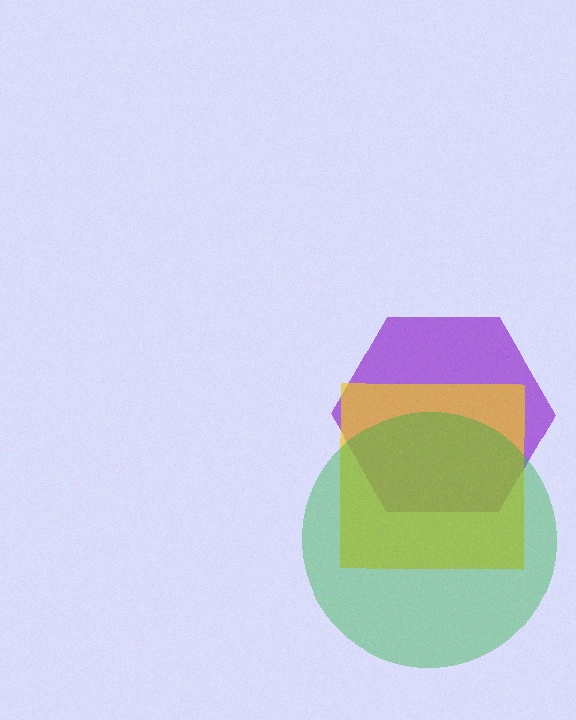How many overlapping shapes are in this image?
There are 3 overlapping shapes in the image.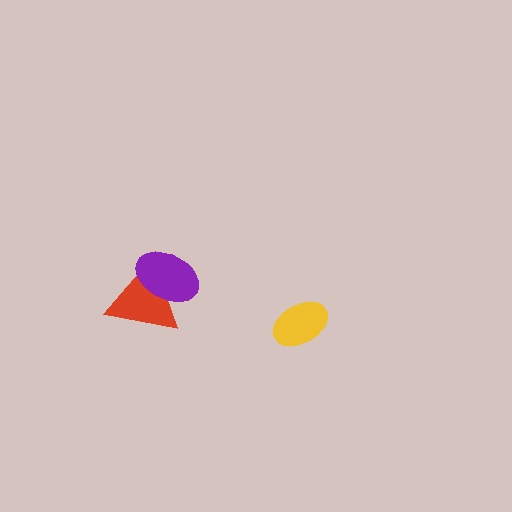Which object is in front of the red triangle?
The purple ellipse is in front of the red triangle.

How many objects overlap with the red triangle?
1 object overlaps with the red triangle.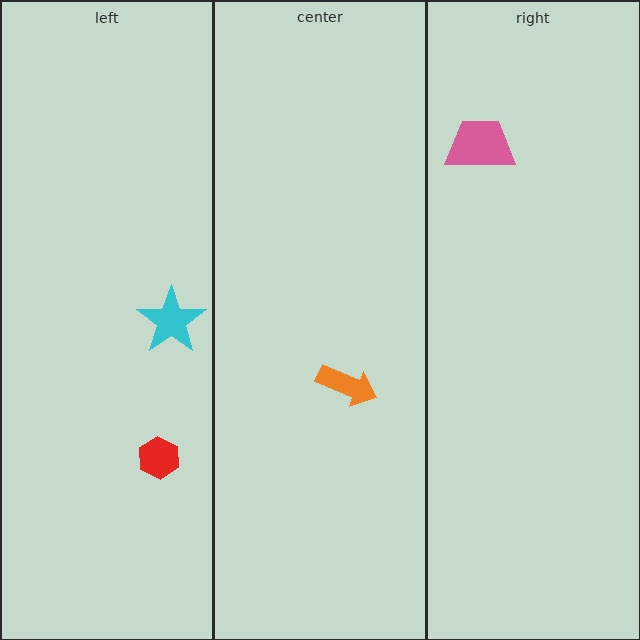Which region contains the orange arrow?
The center region.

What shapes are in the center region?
The orange arrow.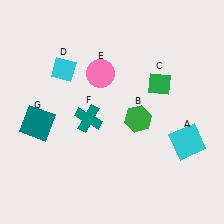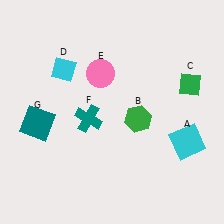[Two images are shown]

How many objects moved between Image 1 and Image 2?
1 object moved between the two images.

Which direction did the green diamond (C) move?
The green diamond (C) moved right.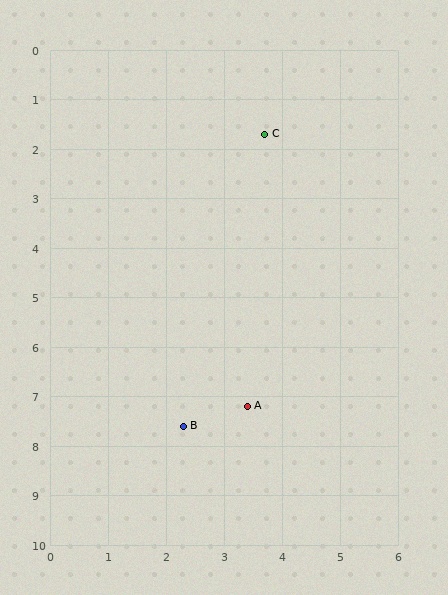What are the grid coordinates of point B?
Point B is at approximately (2.3, 7.6).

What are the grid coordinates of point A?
Point A is at approximately (3.4, 7.2).